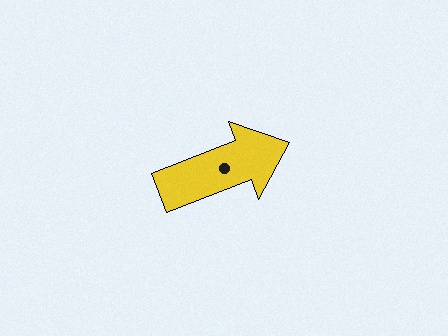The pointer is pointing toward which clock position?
Roughly 2 o'clock.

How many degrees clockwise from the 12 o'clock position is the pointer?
Approximately 69 degrees.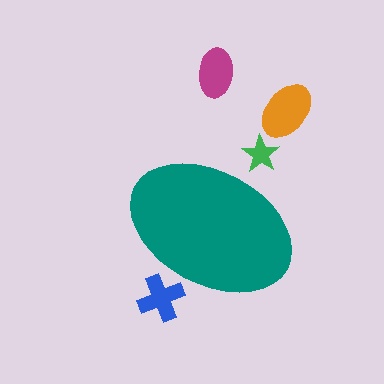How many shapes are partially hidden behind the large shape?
2 shapes are partially hidden.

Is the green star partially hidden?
Yes, the green star is partially hidden behind the teal ellipse.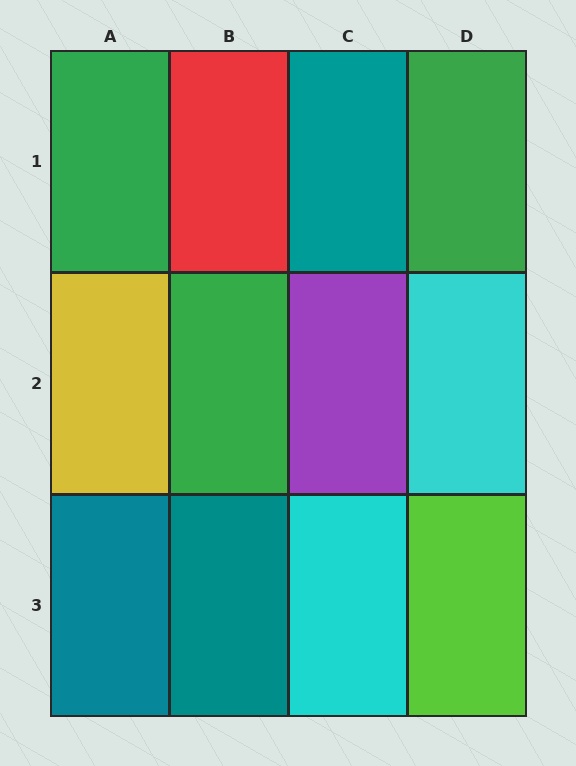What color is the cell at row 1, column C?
Teal.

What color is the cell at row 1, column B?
Red.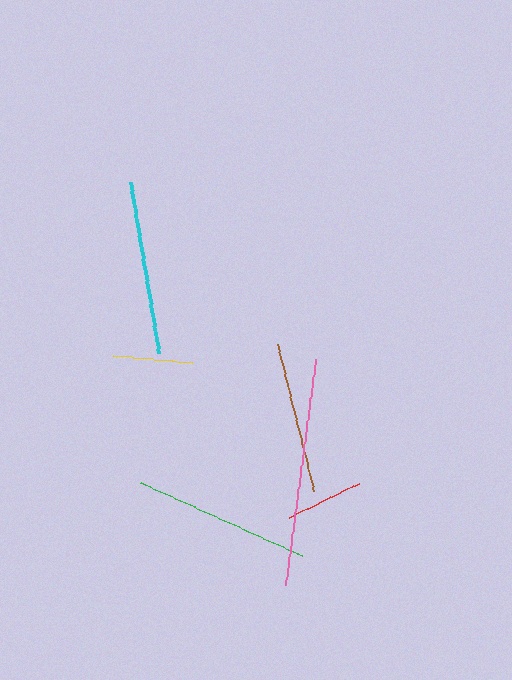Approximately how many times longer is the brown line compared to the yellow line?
The brown line is approximately 1.9 times the length of the yellow line.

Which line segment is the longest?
The pink line is the longest at approximately 229 pixels.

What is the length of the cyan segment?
The cyan segment is approximately 173 pixels long.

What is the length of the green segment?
The green segment is approximately 177 pixels long.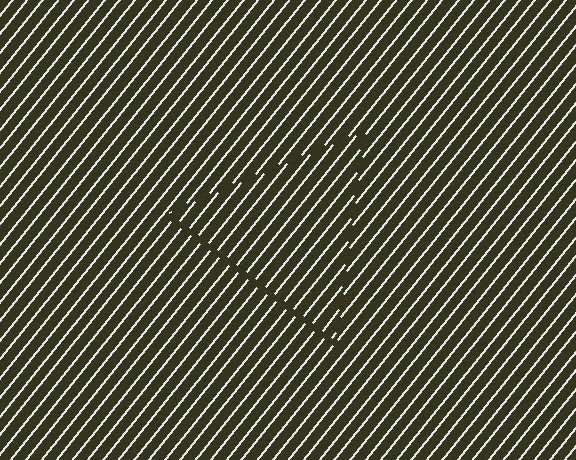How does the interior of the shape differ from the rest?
The interior of the shape contains the same grating, shifted by half a period — the contour is defined by the phase discontinuity where line-ends from the inner and outer gratings abut.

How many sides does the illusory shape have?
3 sides — the line-ends trace a triangle.